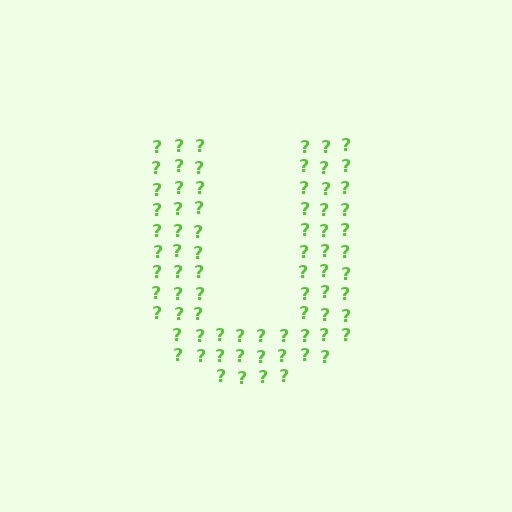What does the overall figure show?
The overall figure shows the letter U.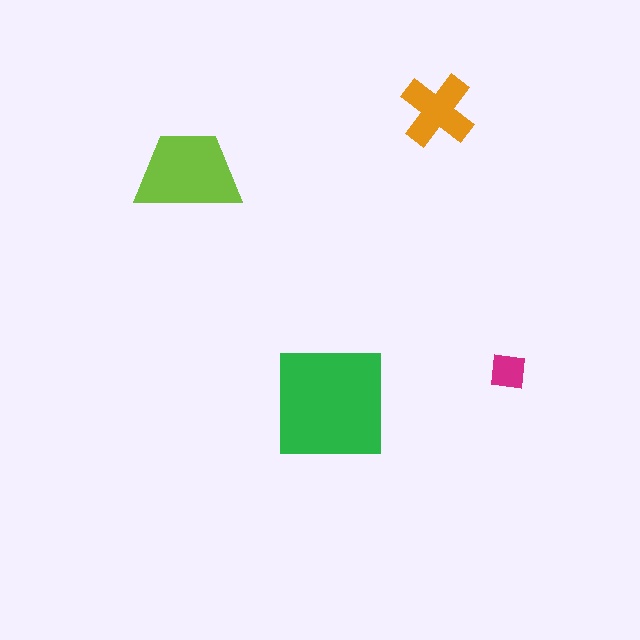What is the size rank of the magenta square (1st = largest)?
4th.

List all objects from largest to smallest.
The green square, the lime trapezoid, the orange cross, the magenta square.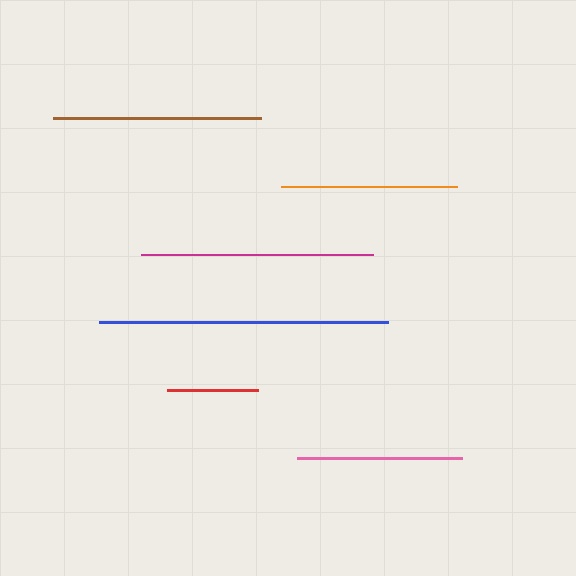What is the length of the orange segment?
The orange segment is approximately 176 pixels long.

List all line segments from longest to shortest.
From longest to shortest: blue, magenta, brown, orange, pink, red.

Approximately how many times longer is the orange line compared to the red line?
The orange line is approximately 1.9 times the length of the red line.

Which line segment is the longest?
The blue line is the longest at approximately 289 pixels.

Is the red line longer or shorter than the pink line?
The pink line is longer than the red line.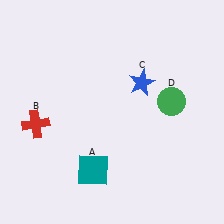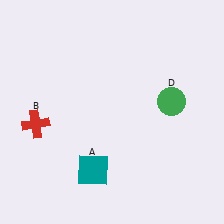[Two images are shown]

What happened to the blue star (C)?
The blue star (C) was removed in Image 2. It was in the top-right area of Image 1.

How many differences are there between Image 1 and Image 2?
There is 1 difference between the two images.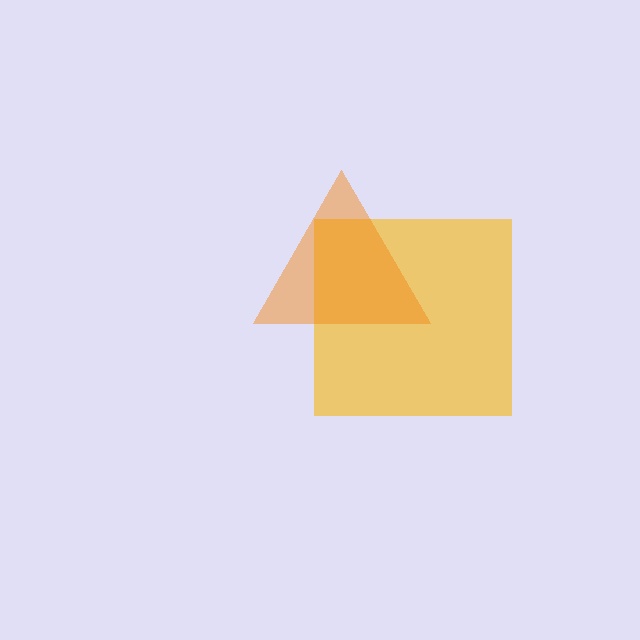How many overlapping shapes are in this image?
There are 2 overlapping shapes in the image.